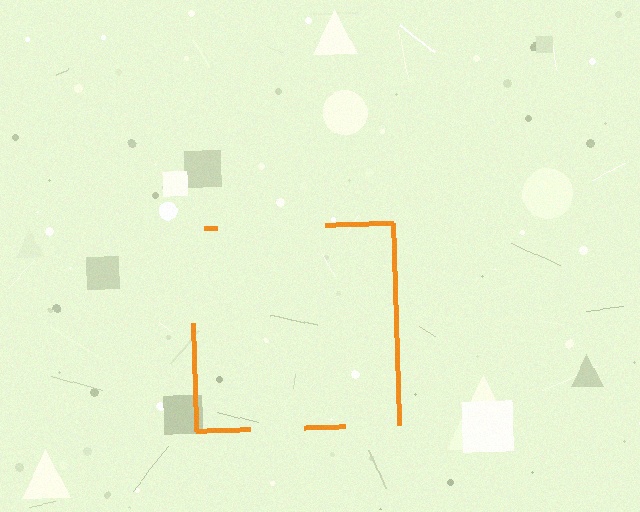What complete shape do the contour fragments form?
The contour fragments form a square.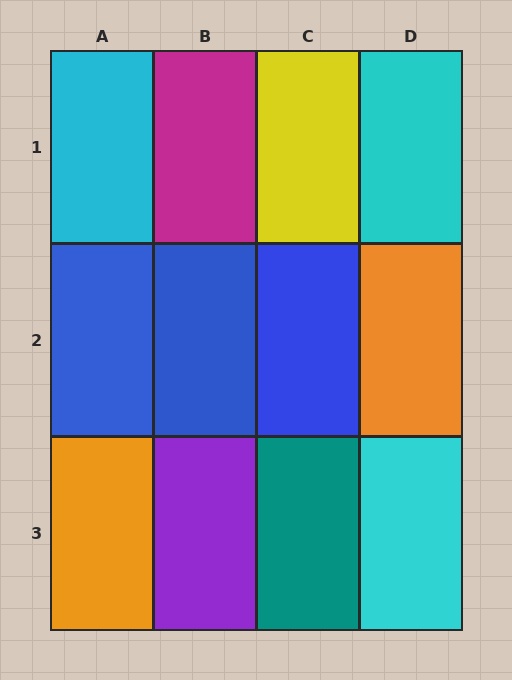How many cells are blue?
3 cells are blue.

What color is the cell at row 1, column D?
Cyan.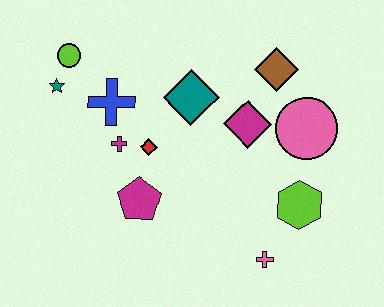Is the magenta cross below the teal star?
Yes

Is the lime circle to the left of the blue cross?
Yes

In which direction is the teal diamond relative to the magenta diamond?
The teal diamond is to the left of the magenta diamond.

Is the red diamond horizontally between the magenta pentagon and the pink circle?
Yes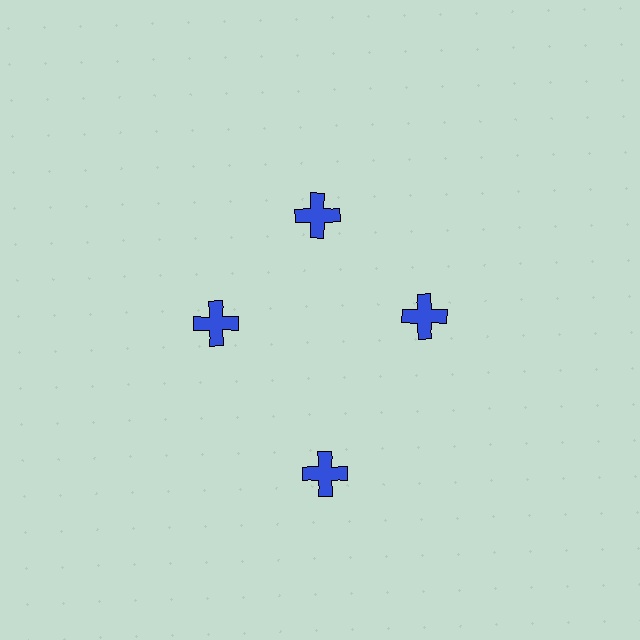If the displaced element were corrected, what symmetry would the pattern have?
It would have 4-fold rotational symmetry — the pattern would map onto itself every 90 degrees.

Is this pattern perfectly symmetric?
No. The 4 blue crosses are arranged in a ring, but one element near the 6 o'clock position is pushed outward from the center, breaking the 4-fold rotational symmetry.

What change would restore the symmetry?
The symmetry would be restored by moving it inward, back onto the ring so that all 4 crosses sit at equal angles and equal distance from the center.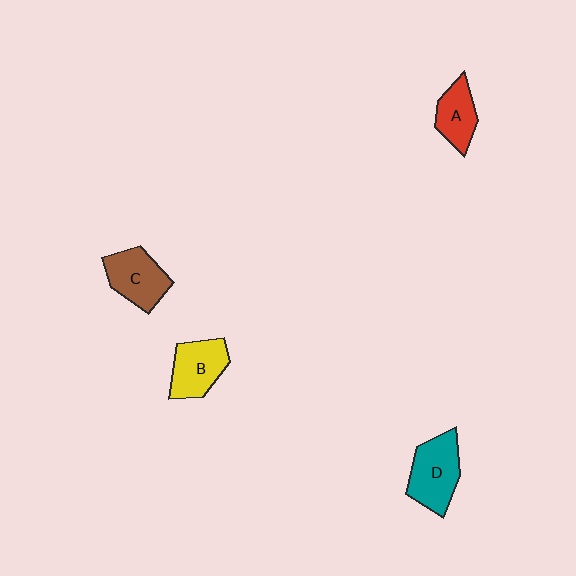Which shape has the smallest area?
Shape A (red).